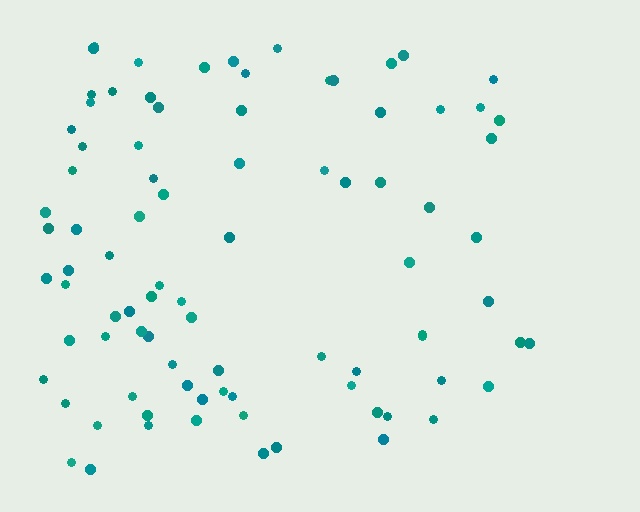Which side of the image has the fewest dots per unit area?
The right.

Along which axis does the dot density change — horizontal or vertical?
Horizontal.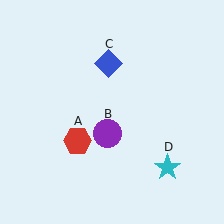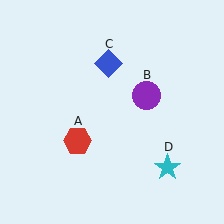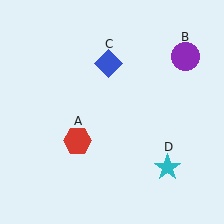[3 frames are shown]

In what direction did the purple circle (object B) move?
The purple circle (object B) moved up and to the right.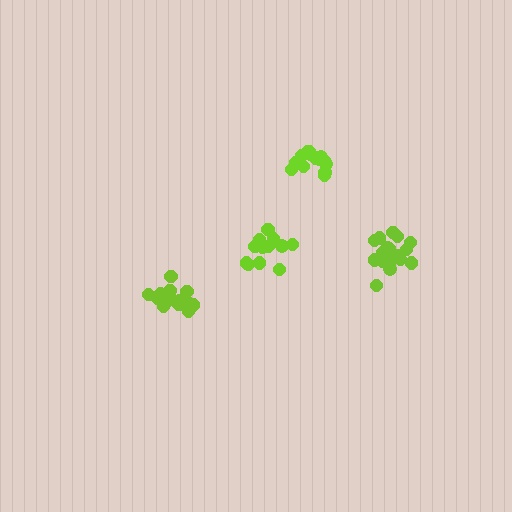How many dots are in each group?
Group 1: 12 dots, Group 2: 14 dots, Group 3: 18 dots, Group 4: 15 dots (59 total).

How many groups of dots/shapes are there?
There are 4 groups.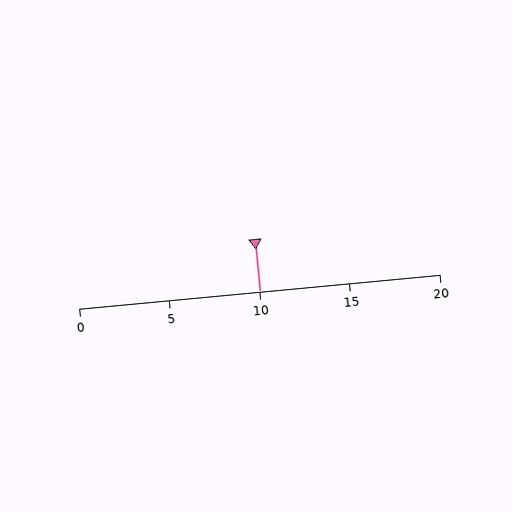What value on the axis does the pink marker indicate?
The marker indicates approximately 10.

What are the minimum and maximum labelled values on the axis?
The axis runs from 0 to 20.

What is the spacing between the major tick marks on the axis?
The major ticks are spaced 5 apart.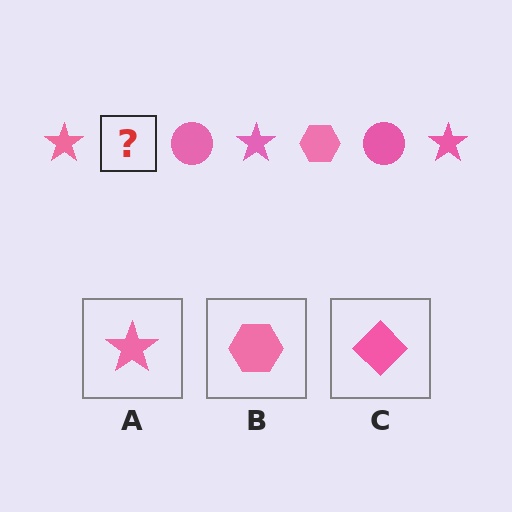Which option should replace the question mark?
Option B.